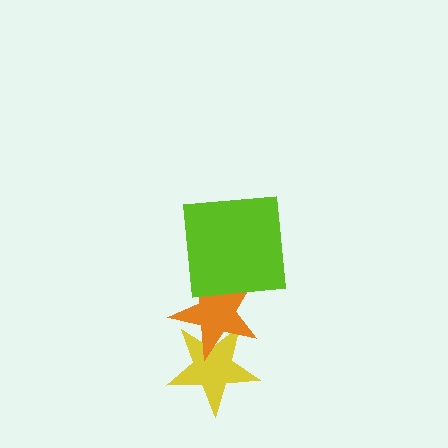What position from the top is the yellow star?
The yellow star is 3rd from the top.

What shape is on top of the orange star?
The lime square is on top of the orange star.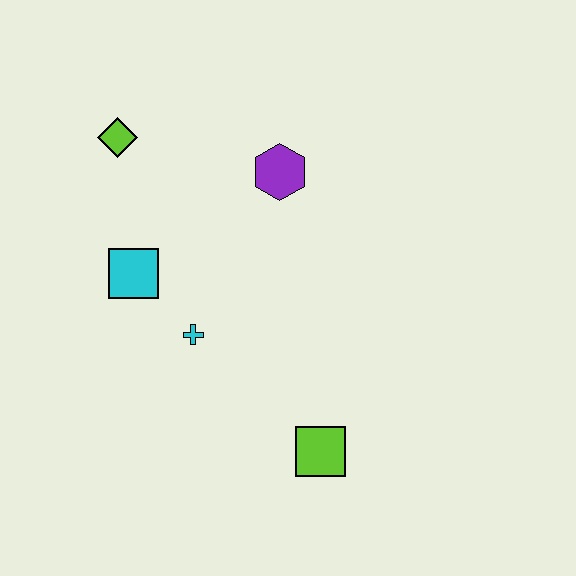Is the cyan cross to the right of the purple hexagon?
No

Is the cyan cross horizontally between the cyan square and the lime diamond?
No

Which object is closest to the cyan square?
The cyan cross is closest to the cyan square.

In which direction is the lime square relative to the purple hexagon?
The lime square is below the purple hexagon.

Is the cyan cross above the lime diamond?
No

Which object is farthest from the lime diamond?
The lime square is farthest from the lime diamond.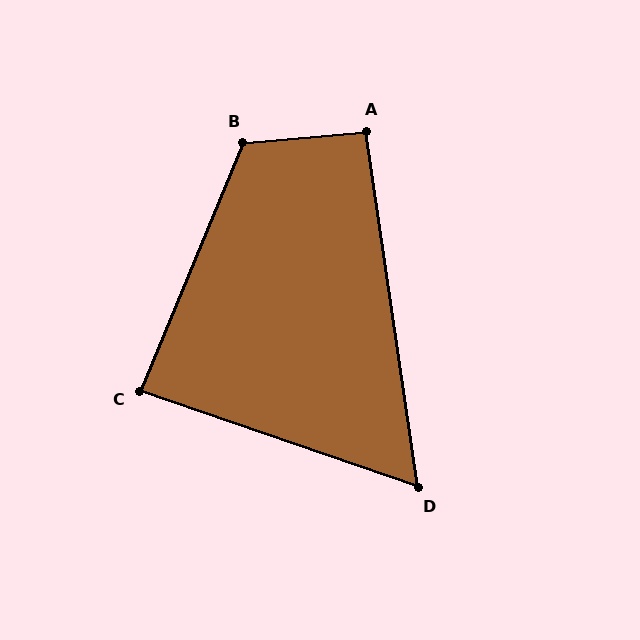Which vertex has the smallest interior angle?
D, at approximately 63 degrees.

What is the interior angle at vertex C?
Approximately 87 degrees (approximately right).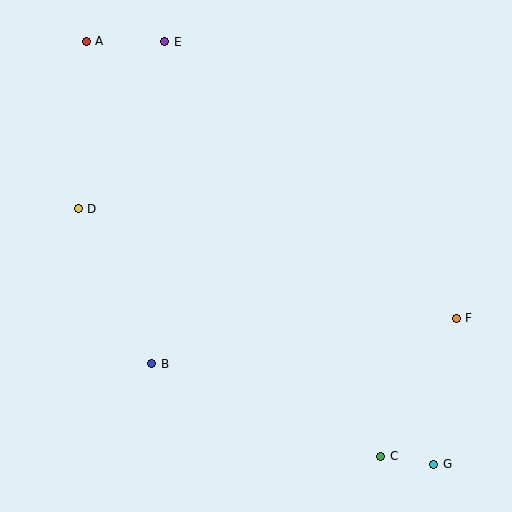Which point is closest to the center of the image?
Point B at (152, 364) is closest to the center.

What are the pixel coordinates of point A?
Point A is at (86, 41).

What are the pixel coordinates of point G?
Point G is at (434, 464).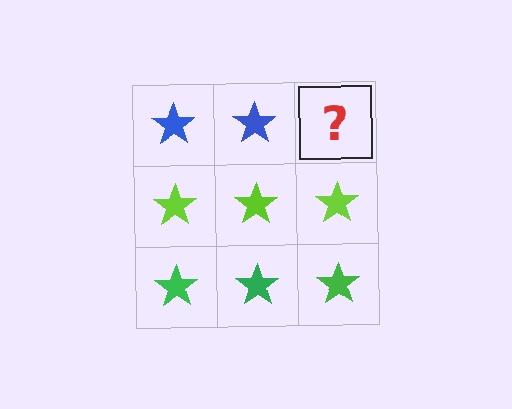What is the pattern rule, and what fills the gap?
The rule is that each row has a consistent color. The gap should be filled with a blue star.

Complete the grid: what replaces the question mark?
The question mark should be replaced with a blue star.